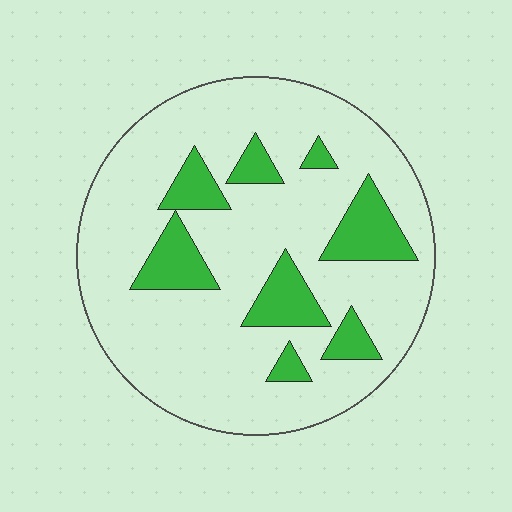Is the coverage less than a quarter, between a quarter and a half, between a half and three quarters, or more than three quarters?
Less than a quarter.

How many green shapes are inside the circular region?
8.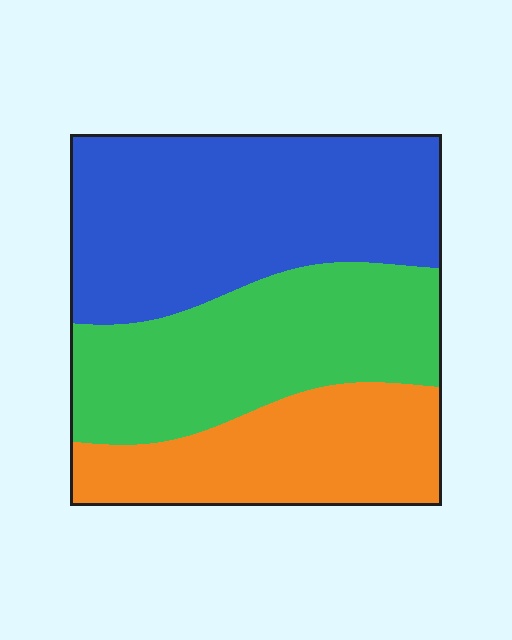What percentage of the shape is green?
Green takes up between a sixth and a third of the shape.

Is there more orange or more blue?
Blue.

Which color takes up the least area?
Orange, at roughly 25%.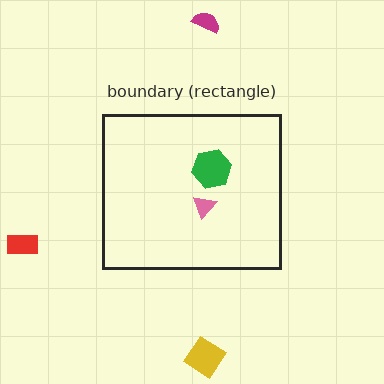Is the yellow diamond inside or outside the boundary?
Outside.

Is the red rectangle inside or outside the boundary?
Outside.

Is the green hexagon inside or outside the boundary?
Inside.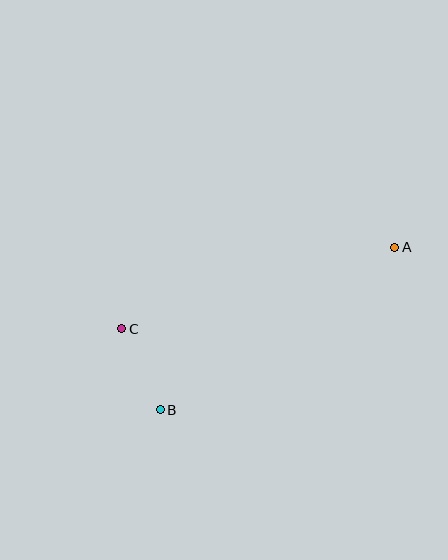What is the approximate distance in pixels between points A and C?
The distance between A and C is approximately 285 pixels.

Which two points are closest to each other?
Points B and C are closest to each other.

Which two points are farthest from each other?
Points A and B are farthest from each other.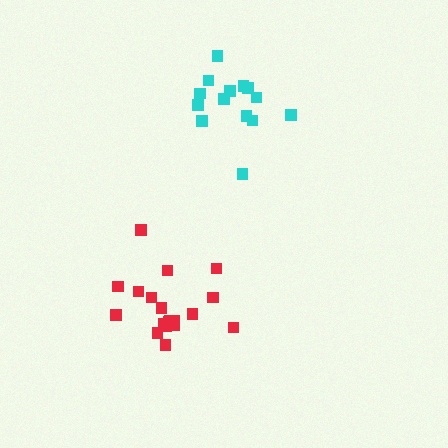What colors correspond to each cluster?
The clusters are colored: red, cyan.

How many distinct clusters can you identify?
There are 2 distinct clusters.